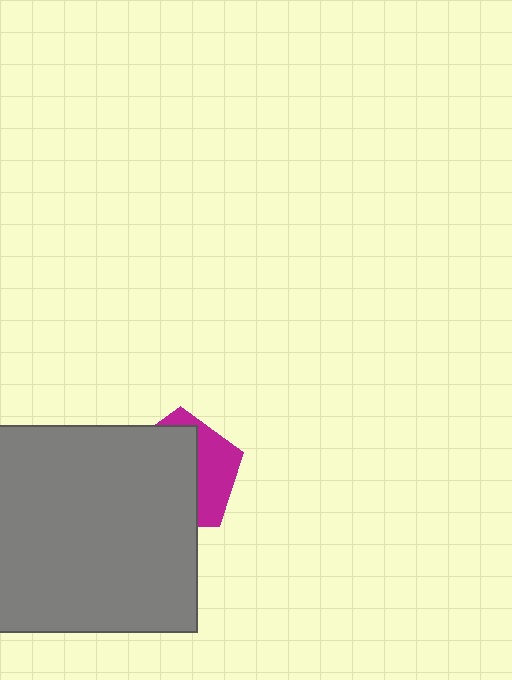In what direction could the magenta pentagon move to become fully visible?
The magenta pentagon could move right. That would shift it out from behind the gray rectangle entirely.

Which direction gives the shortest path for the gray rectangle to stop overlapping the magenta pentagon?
Moving left gives the shortest separation.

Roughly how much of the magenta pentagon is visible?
A small part of it is visible (roughly 36%).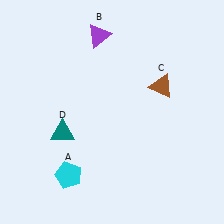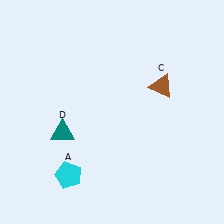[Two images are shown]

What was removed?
The purple triangle (B) was removed in Image 2.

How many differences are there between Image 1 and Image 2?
There is 1 difference between the two images.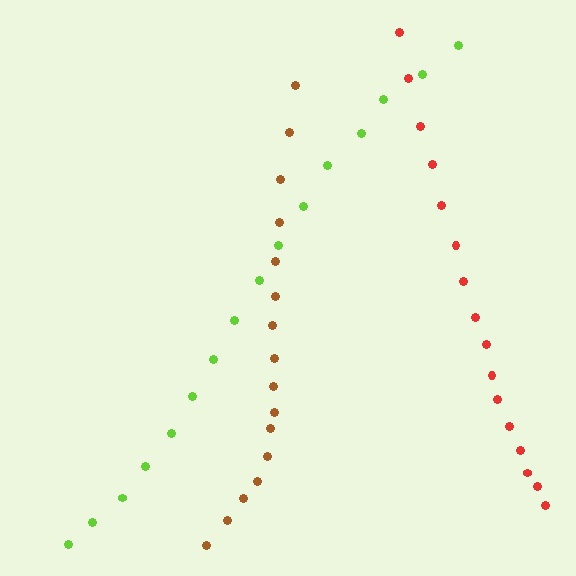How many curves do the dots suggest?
There are 3 distinct paths.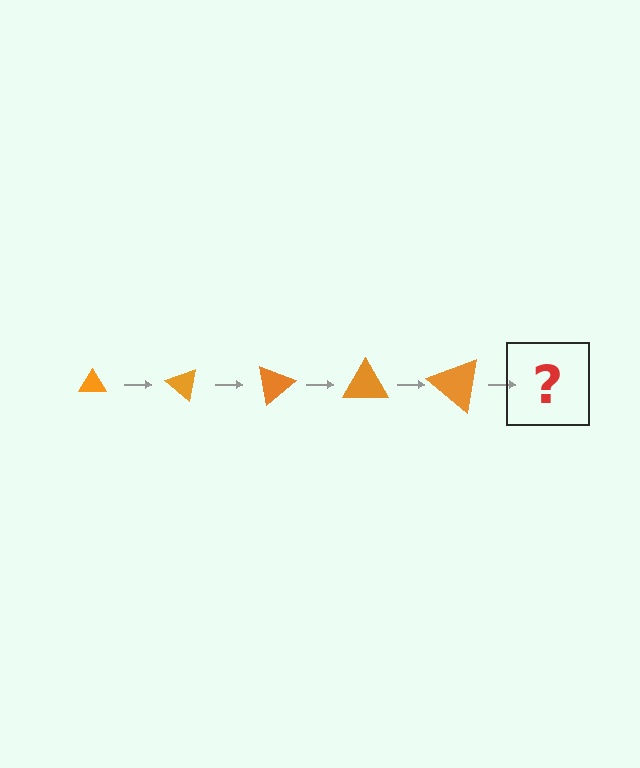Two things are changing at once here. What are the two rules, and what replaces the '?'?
The two rules are that the triangle grows larger each step and it rotates 40 degrees each step. The '?' should be a triangle, larger than the previous one and rotated 200 degrees from the start.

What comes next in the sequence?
The next element should be a triangle, larger than the previous one and rotated 200 degrees from the start.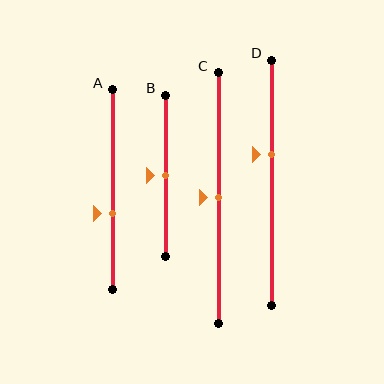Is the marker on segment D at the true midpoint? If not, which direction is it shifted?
No, the marker on segment D is shifted upward by about 11% of the segment length.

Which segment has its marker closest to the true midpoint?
Segment B has its marker closest to the true midpoint.